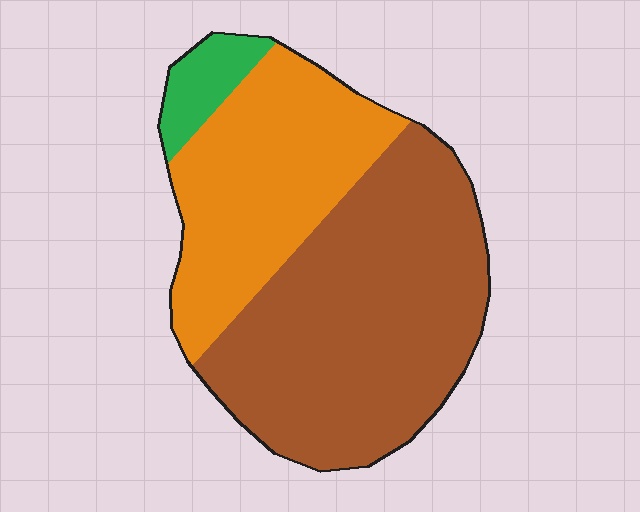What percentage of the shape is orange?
Orange takes up about three eighths (3/8) of the shape.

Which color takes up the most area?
Brown, at roughly 60%.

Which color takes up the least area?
Green, at roughly 5%.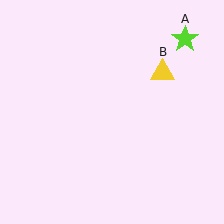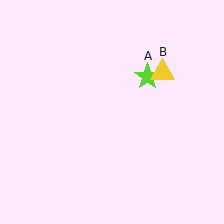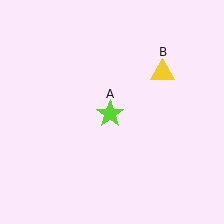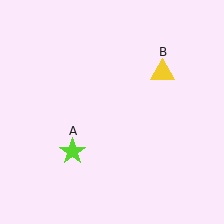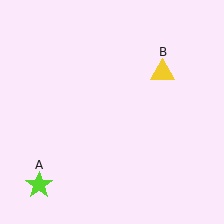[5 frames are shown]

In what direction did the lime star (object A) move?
The lime star (object A) moved down and to the left.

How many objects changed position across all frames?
1 object changed position: lime star (object A).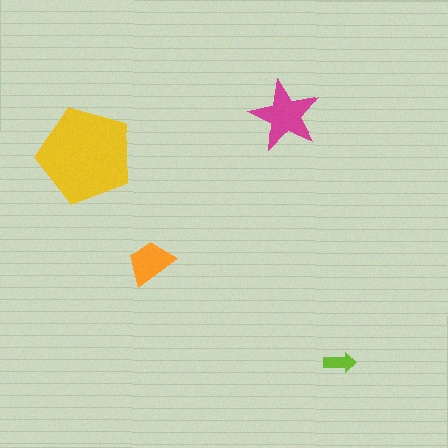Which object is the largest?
The yellow pentagon.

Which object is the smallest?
The lime arrow.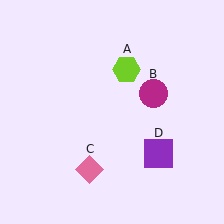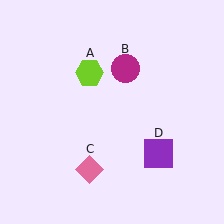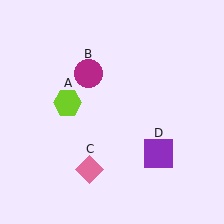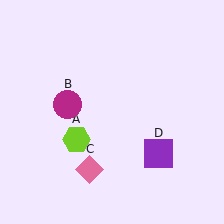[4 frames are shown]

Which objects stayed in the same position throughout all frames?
Pink diamond (object C) and purple square (object D) remained stationary.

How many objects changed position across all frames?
2 objects changed position: lime hexagon (object A), magenta circle (object B).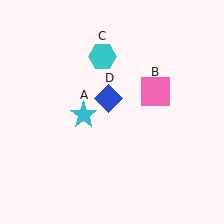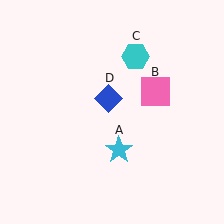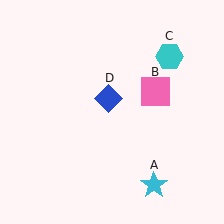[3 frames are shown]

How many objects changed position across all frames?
2 objects changed position: cyan star (object A), cyan hexagon (object C).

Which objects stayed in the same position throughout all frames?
Pink square (object B) and blue diamond (object D) remained stationary.